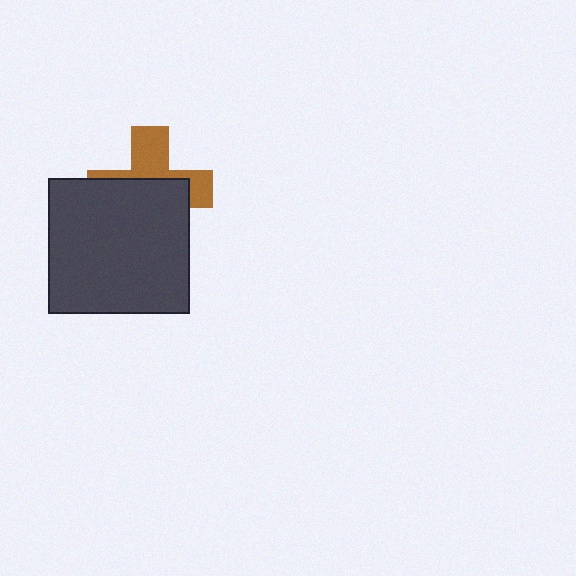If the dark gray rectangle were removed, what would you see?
You would see the complete brown cross.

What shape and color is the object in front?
The object in front is a dark gray rectangle.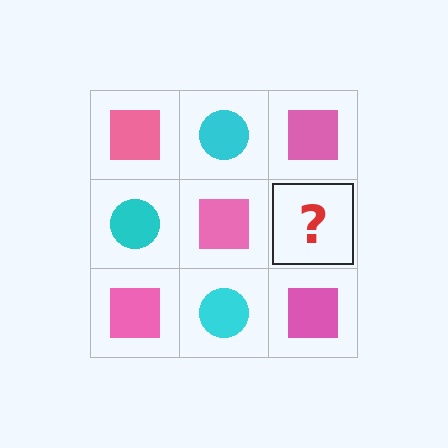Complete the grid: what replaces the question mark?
The question mark should be replaced with a cyan circle.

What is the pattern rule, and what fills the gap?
The rule is that it alternates pink square and cyan circle in a checkerboard pattern. The gap should be filled with a cyan circle.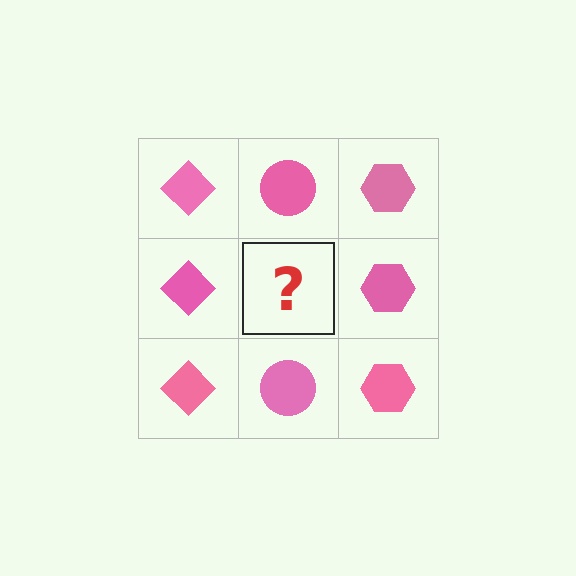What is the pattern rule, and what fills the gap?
The rule is that each column has a consistent shape. The gap should be filled with a pink circle.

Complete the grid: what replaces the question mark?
The question mark should be replaced with a pink circle.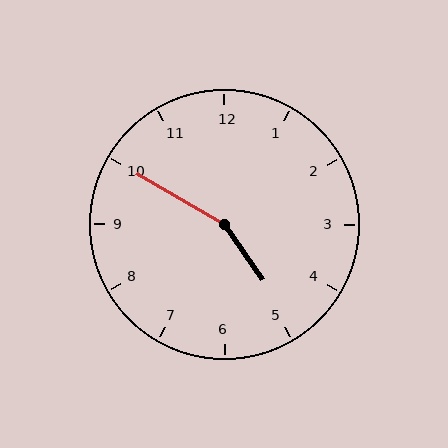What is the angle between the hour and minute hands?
Approximately 155 degrees.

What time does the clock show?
4:50.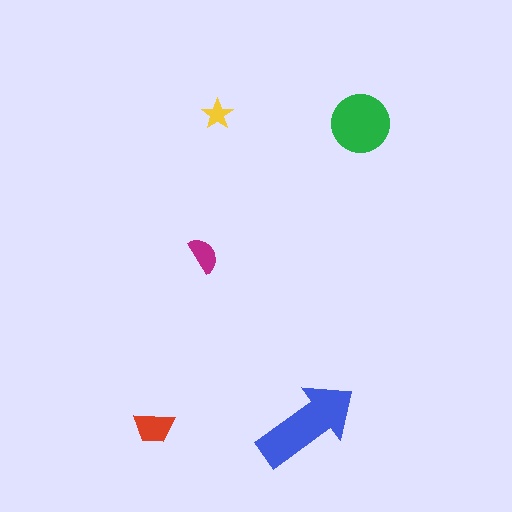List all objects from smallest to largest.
The yellow star, the magenta semicircle, the red trapezoid, the green circle, the blue arrow.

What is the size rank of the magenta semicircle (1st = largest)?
4th.